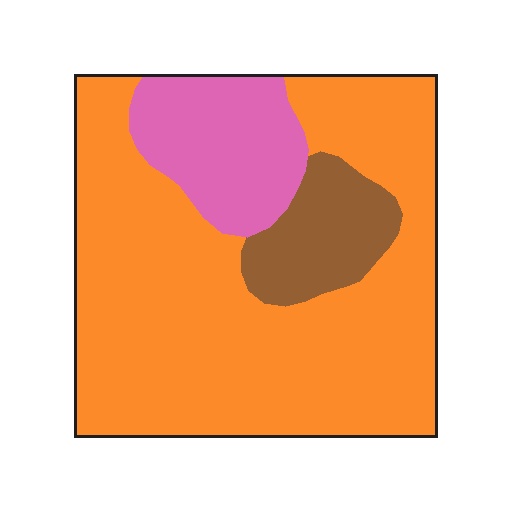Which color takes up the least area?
Brown, at roughly 10%.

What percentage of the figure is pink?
Pink covers about 15% of the figure.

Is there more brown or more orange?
Orange.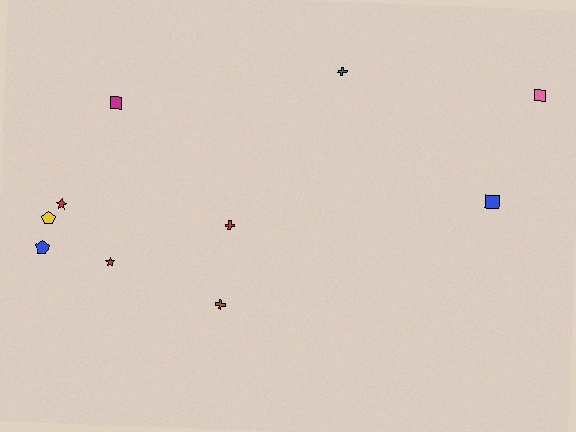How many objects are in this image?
There are 10 objects.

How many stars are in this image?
There are 2 stars.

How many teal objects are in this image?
There is 1 teal object.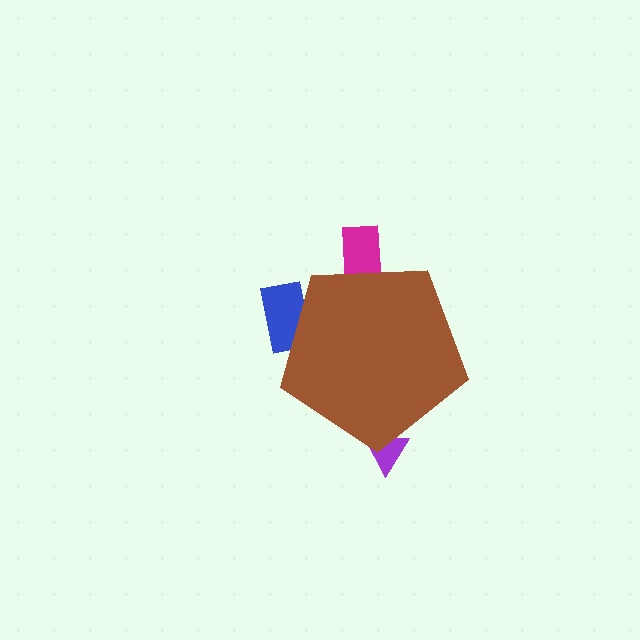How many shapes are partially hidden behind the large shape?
3 shapes are partially hidden.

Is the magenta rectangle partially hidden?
Yes, the magenta rectangle is partially hidden behind the brown pentagon.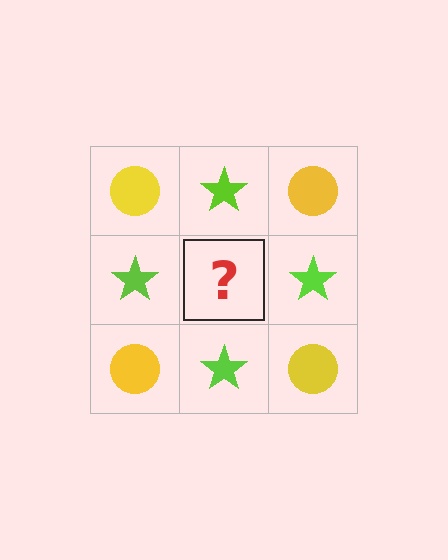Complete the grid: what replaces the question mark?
The question mark should be replaced with a yellow circle.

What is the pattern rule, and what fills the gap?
The rule is that it alternates yellow circle and lime star in a checkerboard pattern. The gap should be filled with a yellow circle.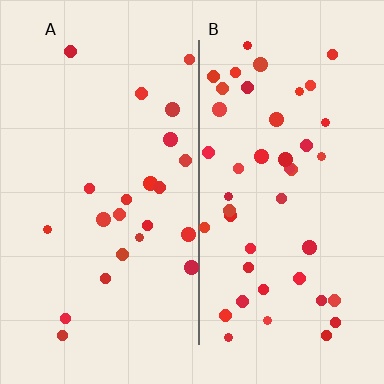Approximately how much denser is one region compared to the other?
Approximately 2.0× — region B over region A.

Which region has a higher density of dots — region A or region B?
B (the right).